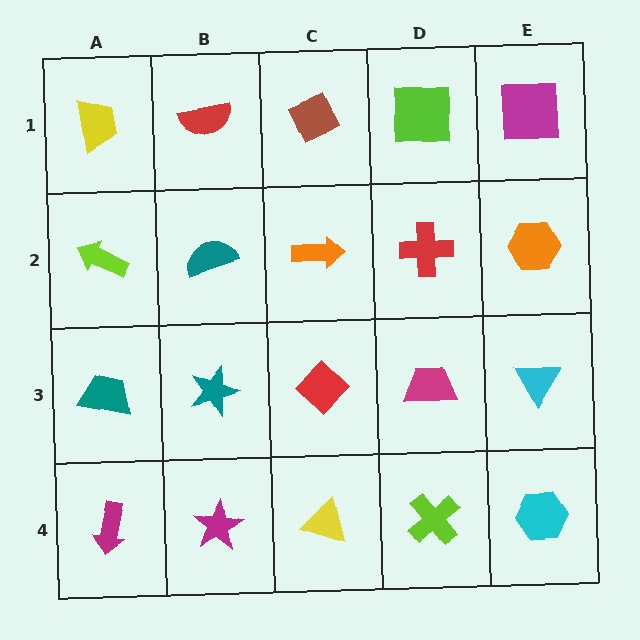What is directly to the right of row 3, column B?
A red diamond.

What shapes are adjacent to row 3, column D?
A red cross (row 2, column D), a lime cross (row 4, column D), a red diamond (row 3, column C), a cyan triangle (row 3, column E).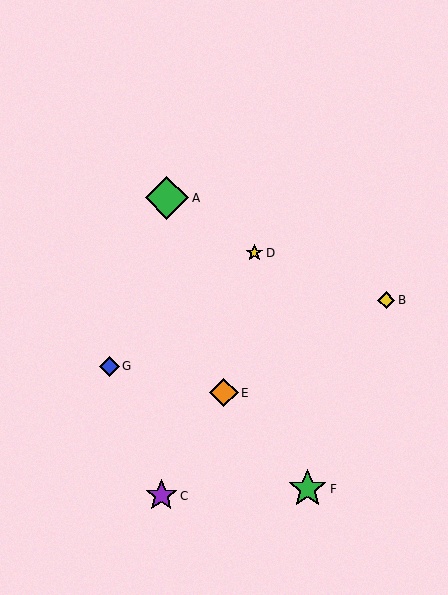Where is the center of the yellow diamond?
The center of the yellow diamond is at (386, 300).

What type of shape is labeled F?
Shape F is a green star.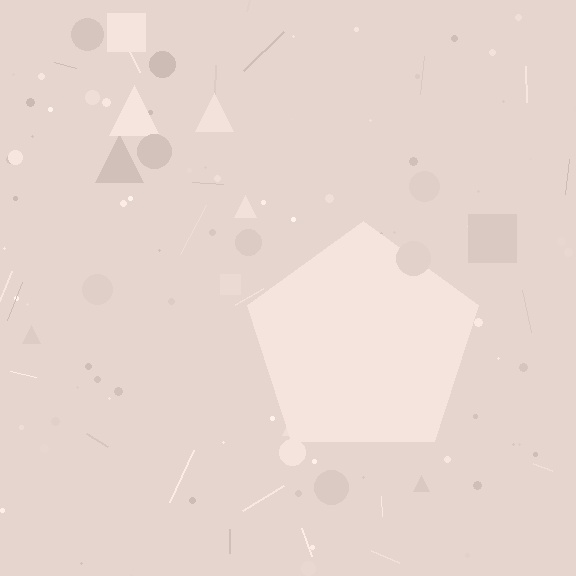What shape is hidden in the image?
A pentagon is hidden in the image.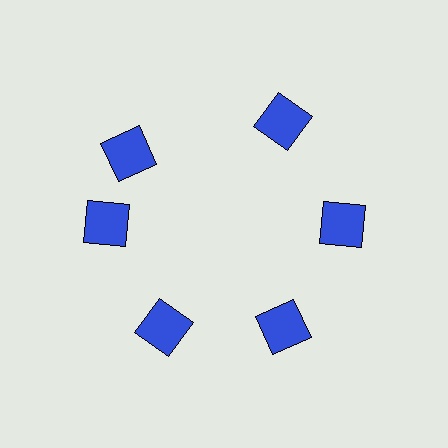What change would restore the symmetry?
The symmetry would be restored by rotating it back into even spacing with its neighbors so that all 6 squares sit at equal angles and equal distance from the center.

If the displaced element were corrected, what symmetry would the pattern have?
It would have 6-fold rotational symmetry — the pattern would map onto itself every 60 degrees.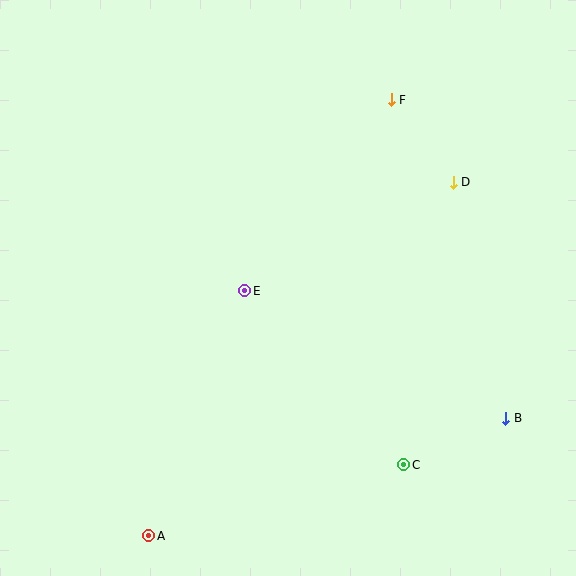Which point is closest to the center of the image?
Point E at (245, 291) is closest to the center.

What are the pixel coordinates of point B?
Point B is at (506, 418).